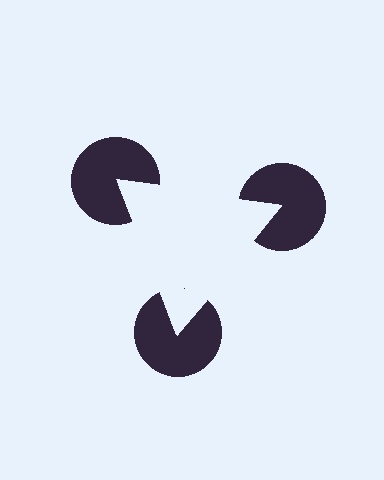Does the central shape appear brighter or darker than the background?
It typically appears slightly brighter than the background, even though no actual brightness change is drawn.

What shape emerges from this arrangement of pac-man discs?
An illusory triangle — its edges are inferred from the aligned wedge cuts in the pac-man discs, not physically drawn.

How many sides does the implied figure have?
3 sides.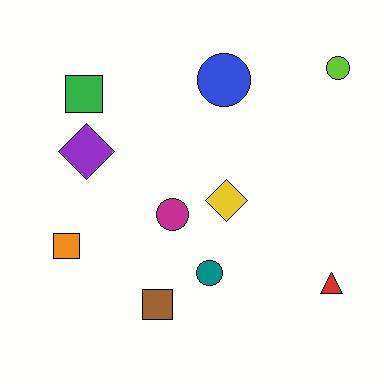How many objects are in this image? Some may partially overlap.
There are 10 objects.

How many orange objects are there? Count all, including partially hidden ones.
There is 1 orange object.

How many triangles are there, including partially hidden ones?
There is 1 triangle.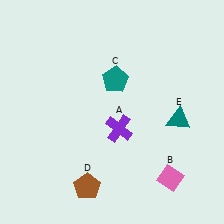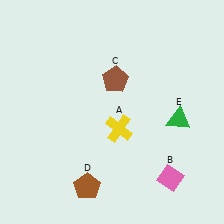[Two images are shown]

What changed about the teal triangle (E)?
In Image 1, E is teal. In Image 2, it changed to green.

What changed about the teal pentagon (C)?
In Image 1, C is teal. In Image 2, it changed to brown.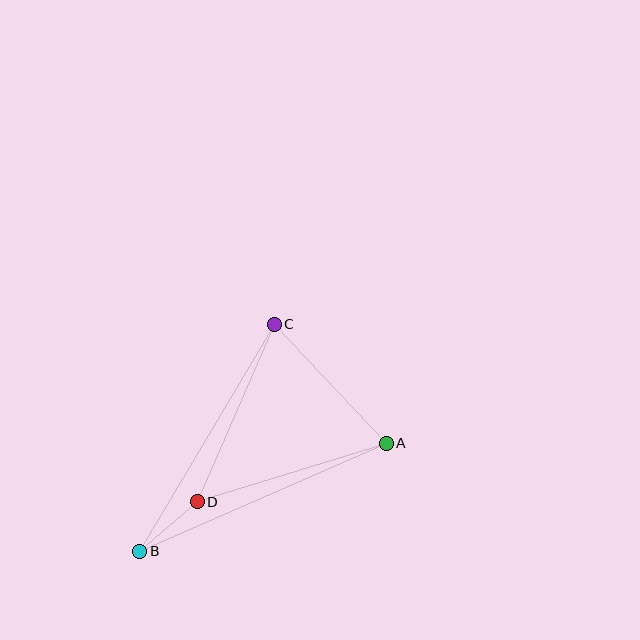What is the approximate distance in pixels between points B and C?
The distance between B and C is approximately 264 pixels.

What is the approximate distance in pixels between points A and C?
The distance between A and C is approximately 164 pixels.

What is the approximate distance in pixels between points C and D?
The distance between C and D is approximately 194 pixels.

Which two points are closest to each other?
Points B and D are closest to each other.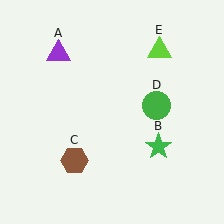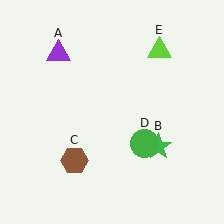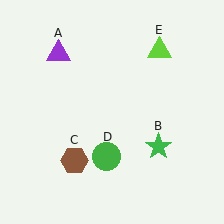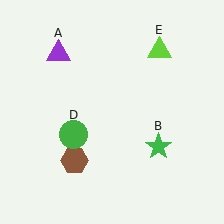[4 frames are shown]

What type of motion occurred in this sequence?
The green circle (object D) rotated clockwise around the center of the scene.